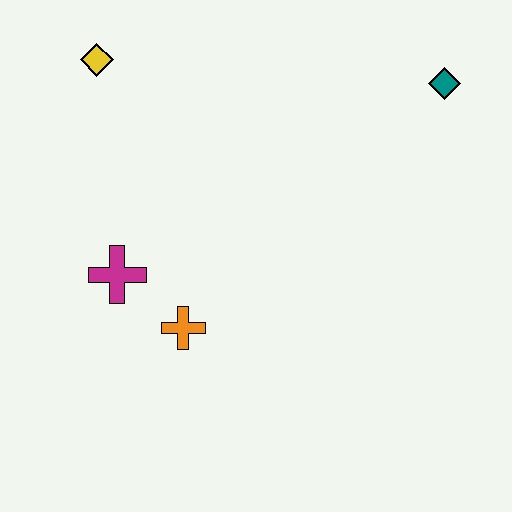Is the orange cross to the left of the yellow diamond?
No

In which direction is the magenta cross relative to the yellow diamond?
The magenta cross is below the yellow diamond.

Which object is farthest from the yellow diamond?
The teal diamond is farthest from the yellow diamond.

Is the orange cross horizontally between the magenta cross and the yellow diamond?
No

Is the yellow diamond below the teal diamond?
No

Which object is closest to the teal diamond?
The yellow diamond is closest to the teal diamond.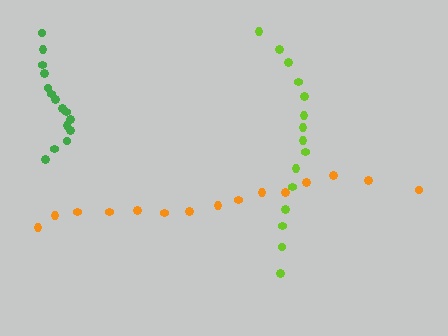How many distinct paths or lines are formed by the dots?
There are 3 distinct paths.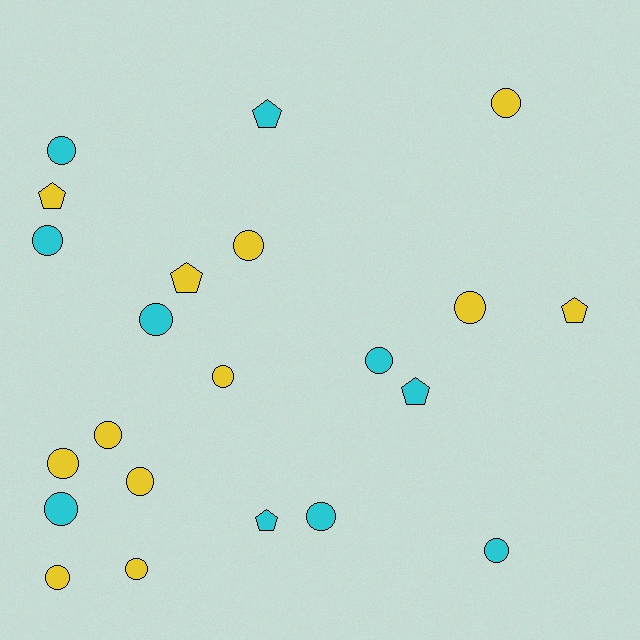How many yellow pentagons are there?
There are 3 yellow pentagons.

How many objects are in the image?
There are 22 objects.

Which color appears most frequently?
Yellow, with 12 objects.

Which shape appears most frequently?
Circle, with 16 objects.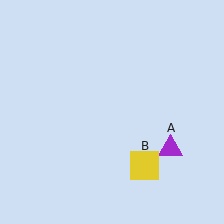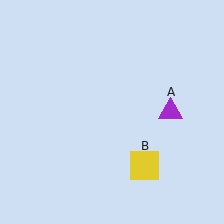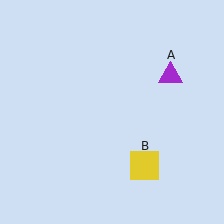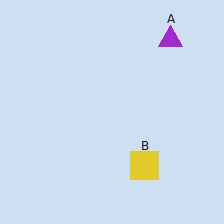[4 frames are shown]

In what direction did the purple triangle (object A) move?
The purple triangle (object A) moved up.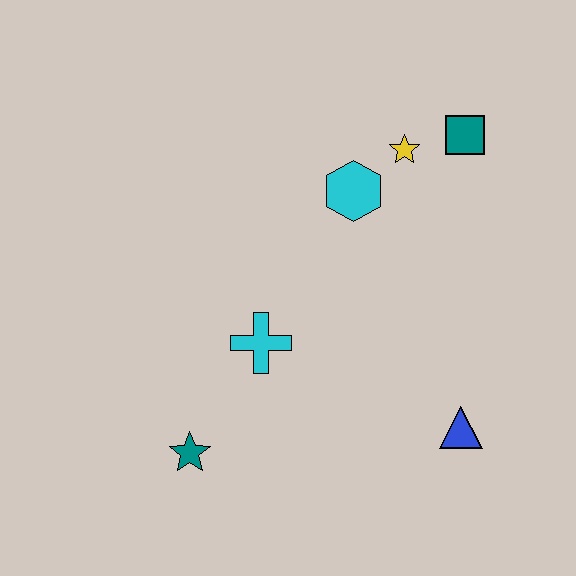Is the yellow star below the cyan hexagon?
No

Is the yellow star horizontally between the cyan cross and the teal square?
Yes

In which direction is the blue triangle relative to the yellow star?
The blue triangle is below the yellow star.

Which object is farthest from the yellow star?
The teal star is farthest from the yellow star.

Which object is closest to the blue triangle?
The cyan cross is closest to the blue triangle.